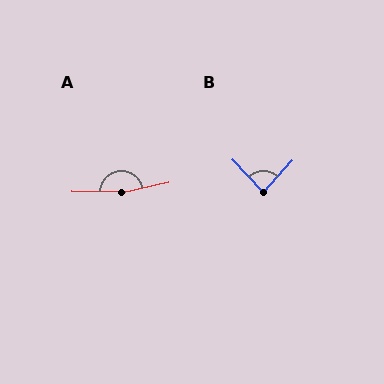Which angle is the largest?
A, at approximately 167 degrees.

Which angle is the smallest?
B, at approximately 86 degrees.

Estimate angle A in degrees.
Approximately 167 degrees.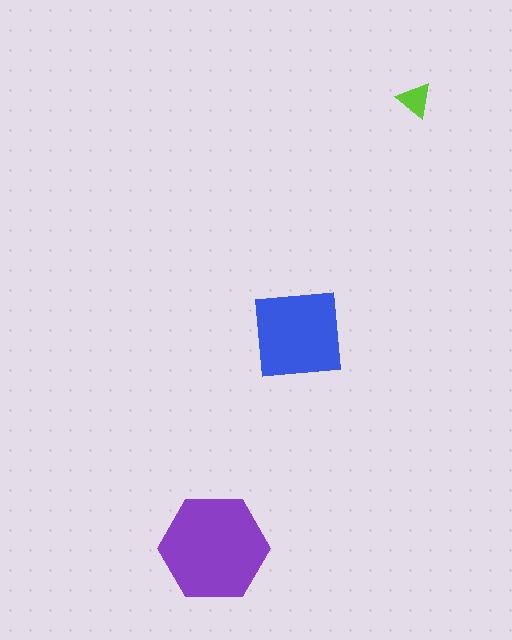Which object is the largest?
The purple hexagon.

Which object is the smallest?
The lime triangle.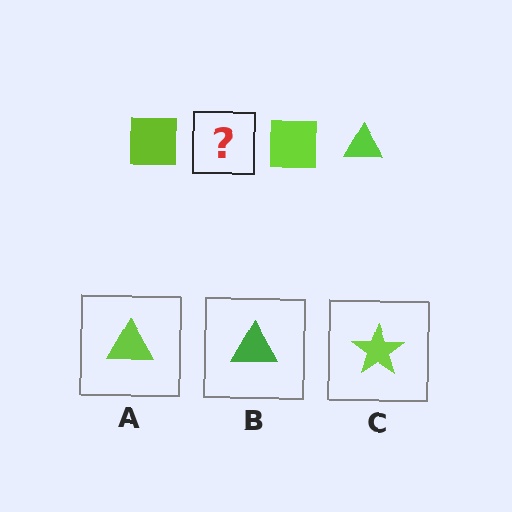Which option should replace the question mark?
Option A.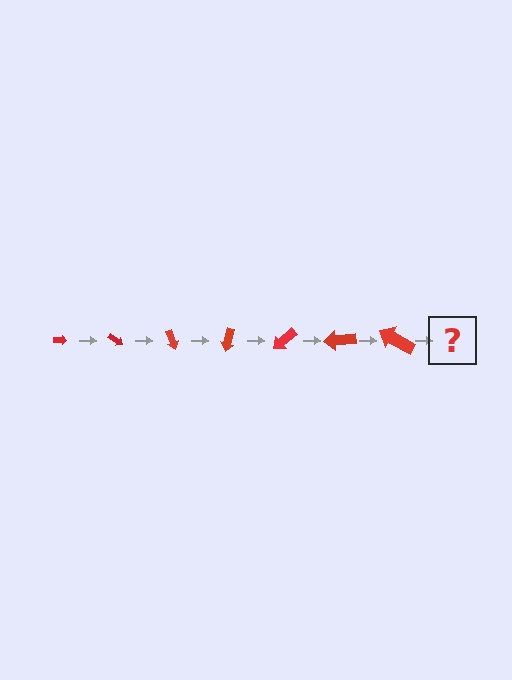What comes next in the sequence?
The next element should be an arrow, larger than the previous one and rotated 245 degrees from the start.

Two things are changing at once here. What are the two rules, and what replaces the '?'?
The two rules are that the arrow grows larger each step and it rotates 35 degrees each step. The '?' should be an arrow, larger than the previous one and rotated 245 degrees from the start.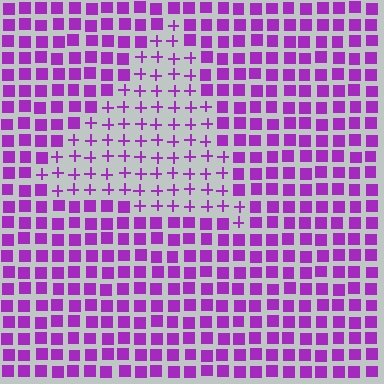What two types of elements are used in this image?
The image uses plus signs inside the triangle region and squares outside it.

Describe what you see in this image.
The image is filled with small purple elements arranged in a uniform grid. A triangle-shaped region contains plus signs, while the surrounding area contains squares. The boundary is defined purely by the change in element shape.